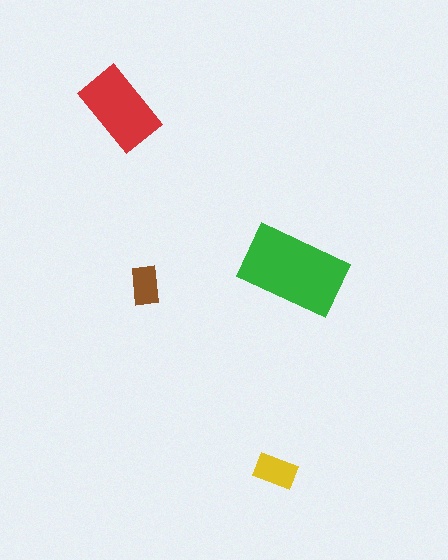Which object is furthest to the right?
The green rectangle is rightmost.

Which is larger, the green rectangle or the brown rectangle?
The green one.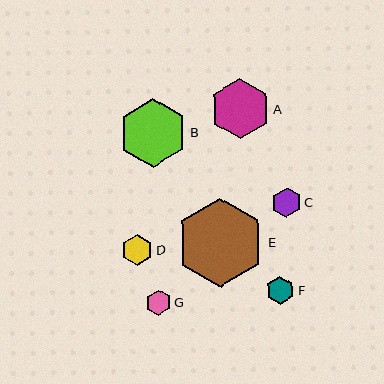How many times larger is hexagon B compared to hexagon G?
Hexagon B is approximately 2.7 times the size of hexagon G.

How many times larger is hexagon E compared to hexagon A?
Hexagon E is approximately 1.5 times the size of hexagon A.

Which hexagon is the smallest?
Hexagon G is the smallest with a size of approximately 25 pixels.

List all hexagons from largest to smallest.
From largest to smallest: E, B, A, D, C, F, G.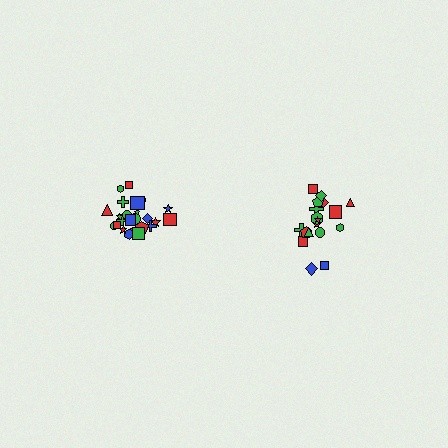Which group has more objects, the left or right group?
The left group.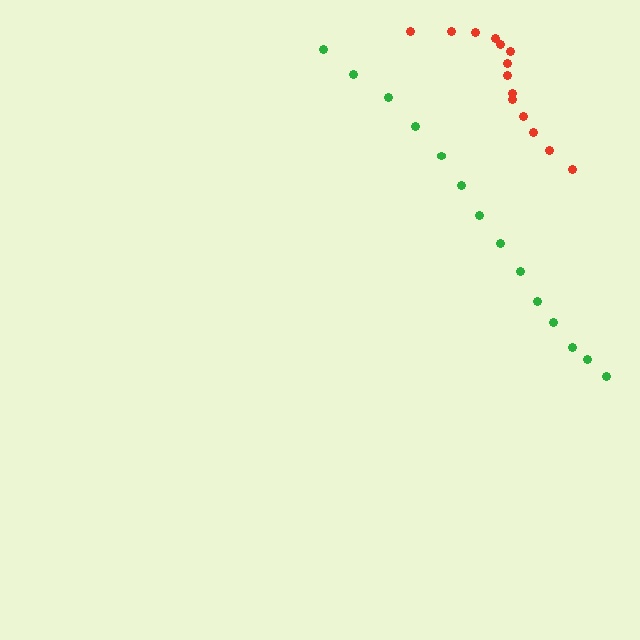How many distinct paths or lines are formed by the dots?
There are 2 distinct paths.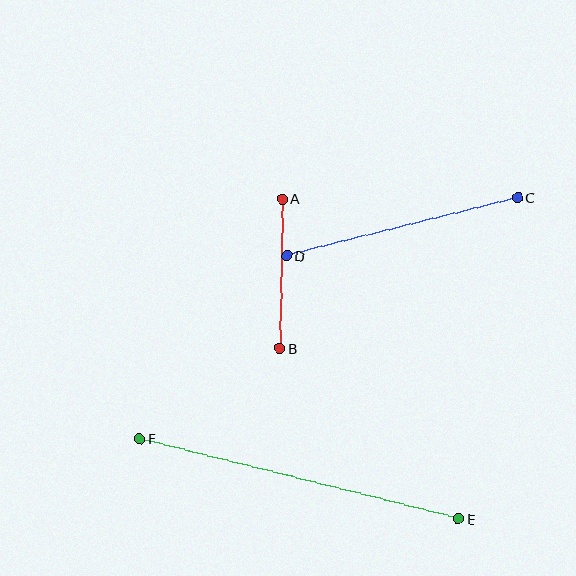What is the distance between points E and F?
The distance is approximately 329 pixels.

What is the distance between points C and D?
The distance is approximately 238 pixels.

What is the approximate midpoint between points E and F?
The midpoint is at approximately (299, 479) pixels.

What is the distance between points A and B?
The distance is approximately 150 pixels.